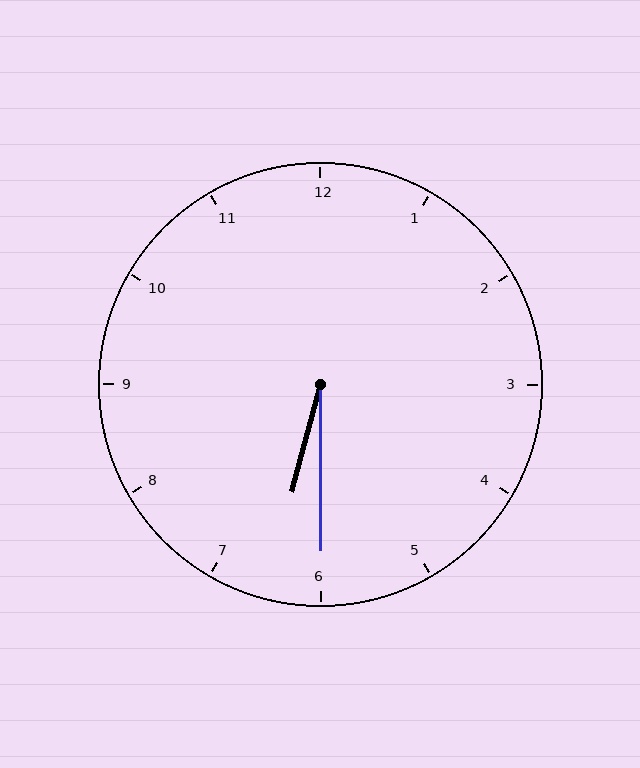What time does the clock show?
6:30.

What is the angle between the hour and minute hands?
Approximately 15 degrees.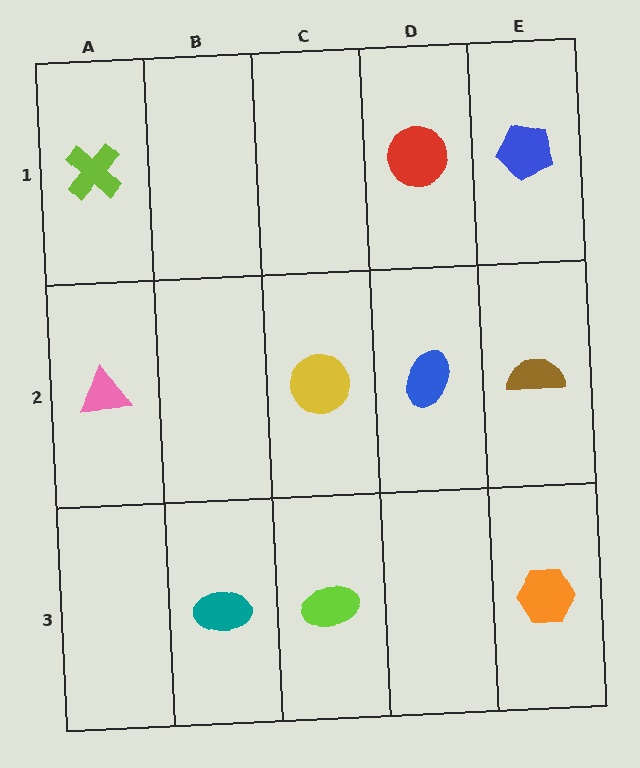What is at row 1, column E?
A blue pentagon.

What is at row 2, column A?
A pink triangle.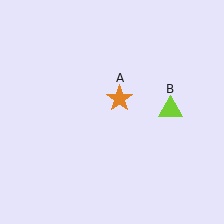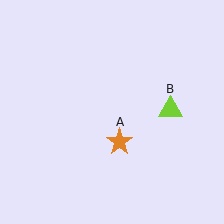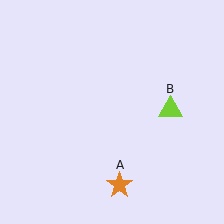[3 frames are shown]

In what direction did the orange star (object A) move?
The orange star (object A) moved down.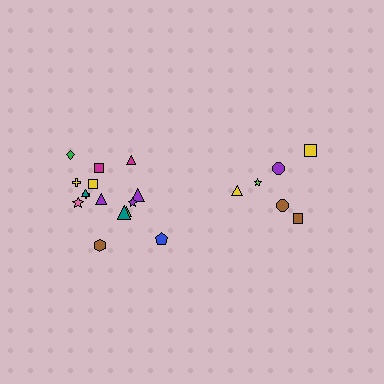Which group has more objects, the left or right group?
The left group.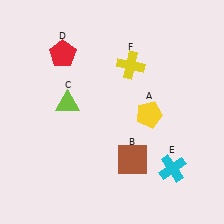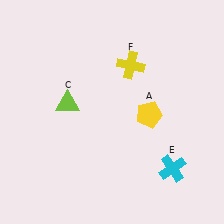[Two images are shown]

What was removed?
The brown square (B), the red pentagon (D) were removed in Image 2.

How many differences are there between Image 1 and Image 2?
There are 2 differences between the two images.